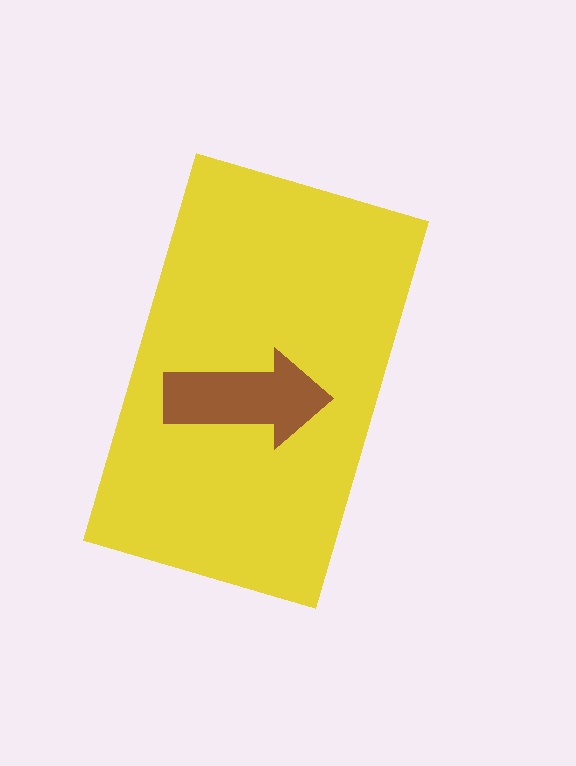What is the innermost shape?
The brown arrow.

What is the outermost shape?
The yellow rectangle.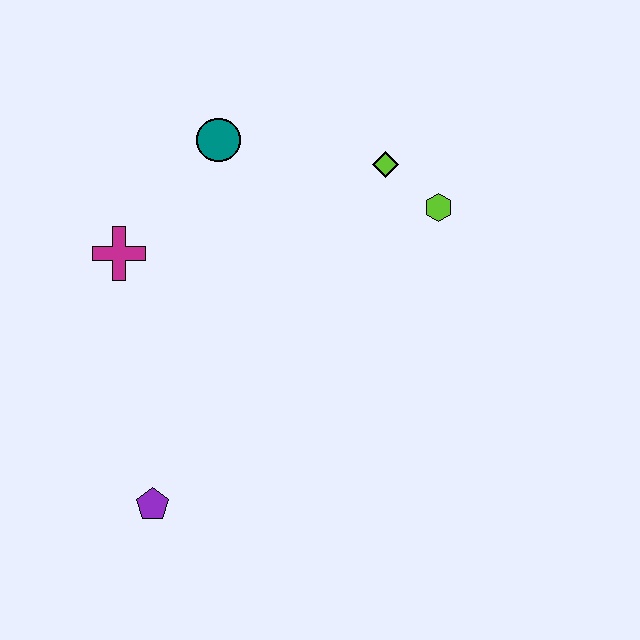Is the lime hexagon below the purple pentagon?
No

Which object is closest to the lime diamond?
The lime hexagon is closest to the lime diamond.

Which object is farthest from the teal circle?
The purple pentagon is farthest from the teal circle.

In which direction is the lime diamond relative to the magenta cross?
The lime diamond is to the right of the magenta cross.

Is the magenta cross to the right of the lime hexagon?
No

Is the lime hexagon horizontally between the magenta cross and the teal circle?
No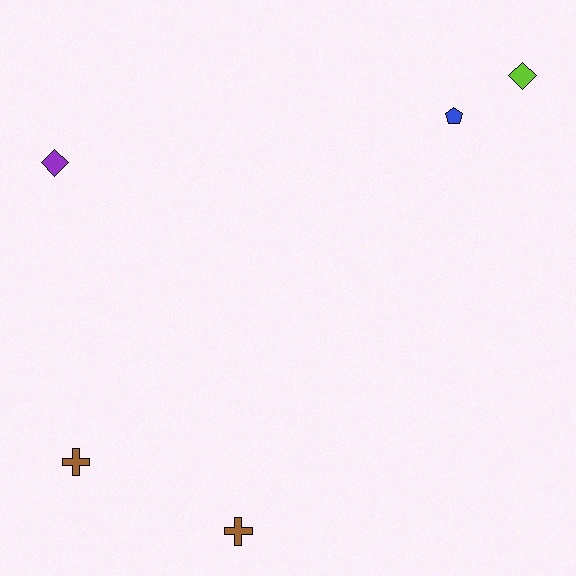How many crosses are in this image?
There are 2 crosses.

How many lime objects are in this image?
There is 1 lime object.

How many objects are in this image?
There are 5 objects.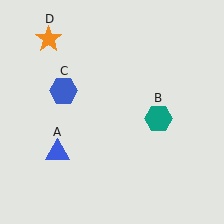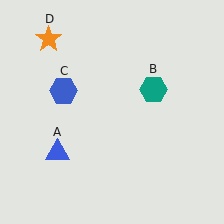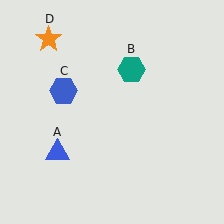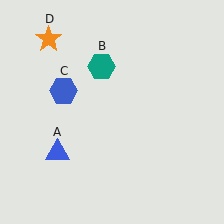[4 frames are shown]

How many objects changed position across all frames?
1 object changed position: teal hexagon (object B).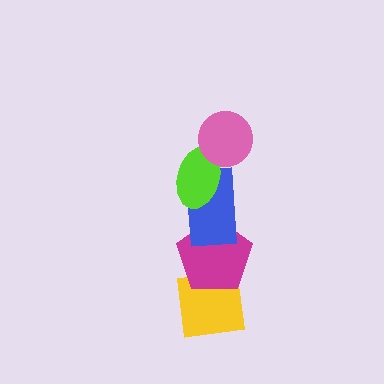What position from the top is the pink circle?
The pink circle is 1st from the top.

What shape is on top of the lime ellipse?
The pink circle is on top of the lime ellipse.